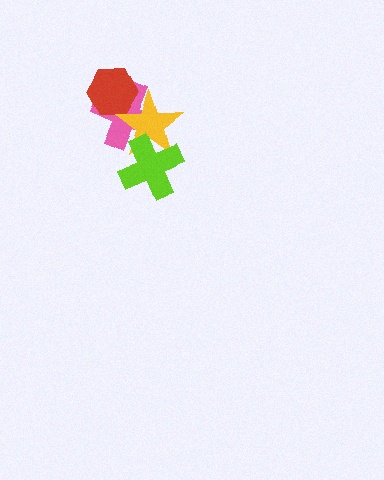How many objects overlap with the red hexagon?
2 objects overlap with the red hexagon.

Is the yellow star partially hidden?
Yes, it is partially covered by another shape.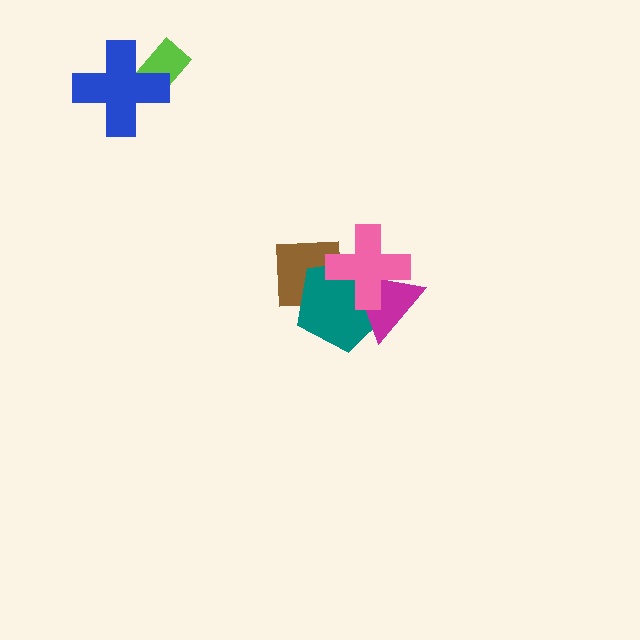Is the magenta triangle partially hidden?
Yes, it is partially covered by another shape.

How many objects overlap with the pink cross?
3 objects overlap with the pink cross.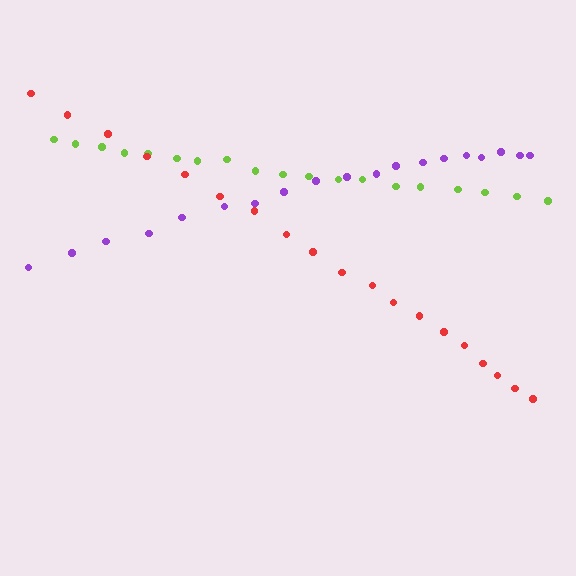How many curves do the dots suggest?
There are 3 distinct paths.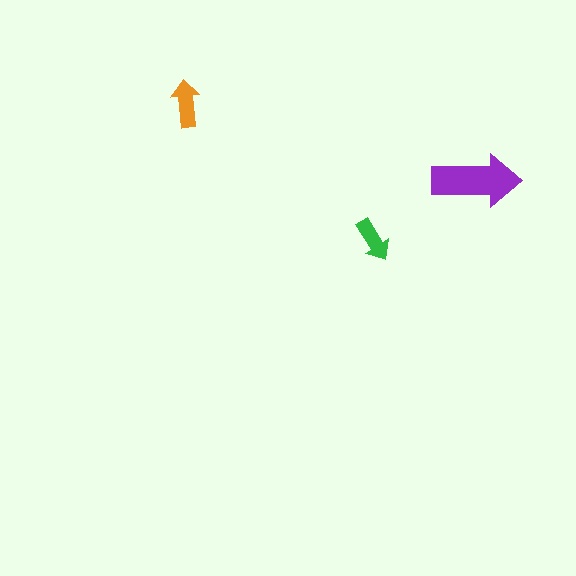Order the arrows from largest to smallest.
the purple one, the orange one, the green one.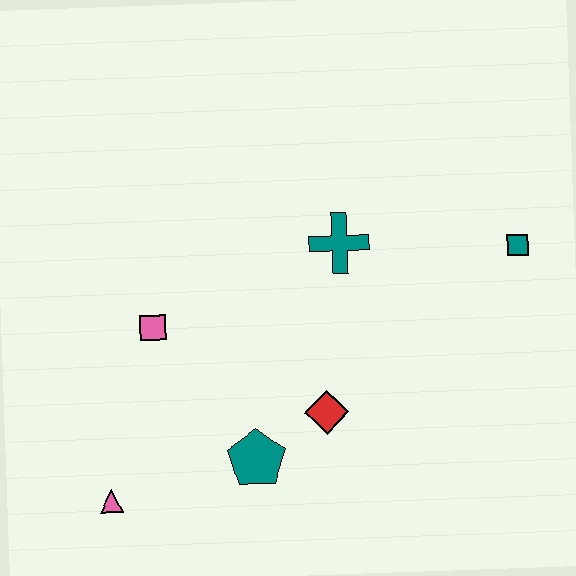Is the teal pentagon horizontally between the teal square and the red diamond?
No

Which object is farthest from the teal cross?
The pink triangle is farthest from the teal cross.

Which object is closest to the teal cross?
The red diamond is closest to the teal cross.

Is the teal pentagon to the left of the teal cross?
Yes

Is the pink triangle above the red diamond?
No